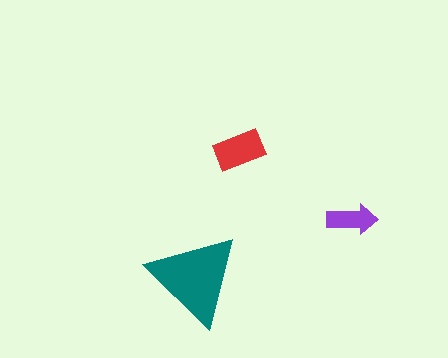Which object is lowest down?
The teal triangle is bottommost.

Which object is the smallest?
The purple arrow.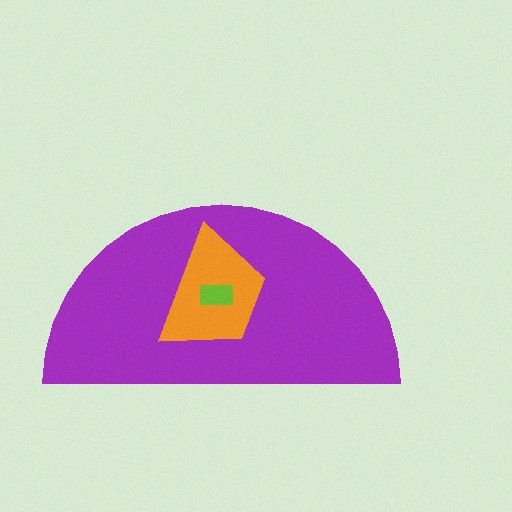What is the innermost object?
The lime rectangle.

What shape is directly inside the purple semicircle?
The orange trapezoid.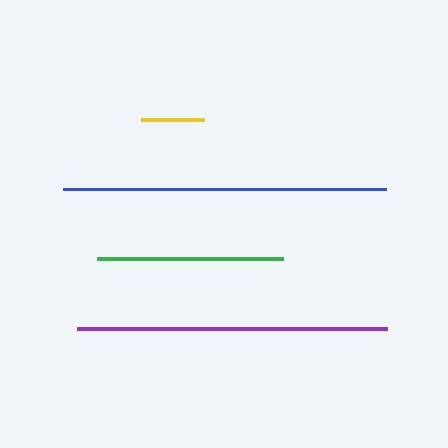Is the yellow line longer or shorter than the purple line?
The purple line is longer than the yellow line.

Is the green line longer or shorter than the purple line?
The purple line is longer than the green line.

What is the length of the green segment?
The green segment is approximately 186 pixels long.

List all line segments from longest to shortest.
From longest to shortest: blue, purple, green, yellow.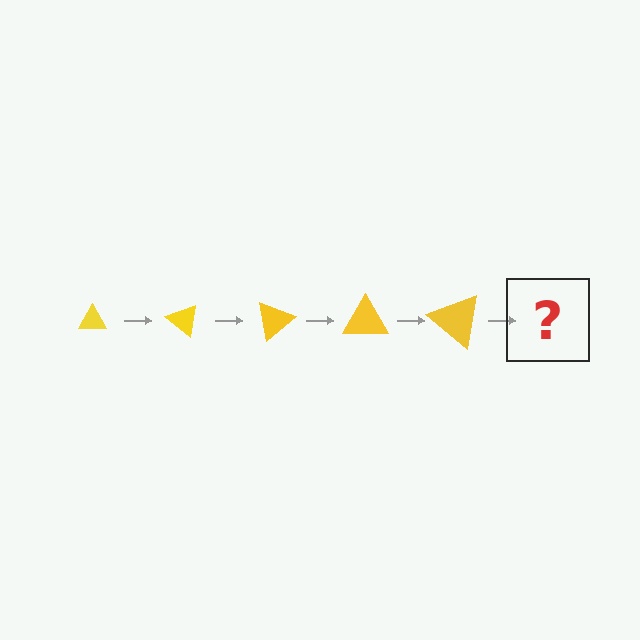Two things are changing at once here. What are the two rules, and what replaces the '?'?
The two rules are that the triangle grows larger each step and it rotates 40 degrees each step. The '?' should be a triangle, larger than the previous one and rotated 200 degrees from the start.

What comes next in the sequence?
The next element should be a triangle, larger than the previous one and rotated 200 degrees from the start.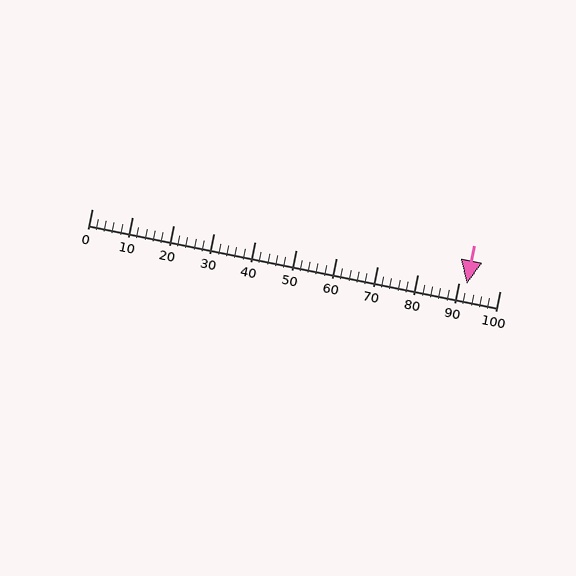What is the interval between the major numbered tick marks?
The major tick marks are spaced 10 units apart.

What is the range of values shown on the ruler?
The ruler shows values from 0 to 100.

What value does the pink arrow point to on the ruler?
The pink arrow points to approximately 92.